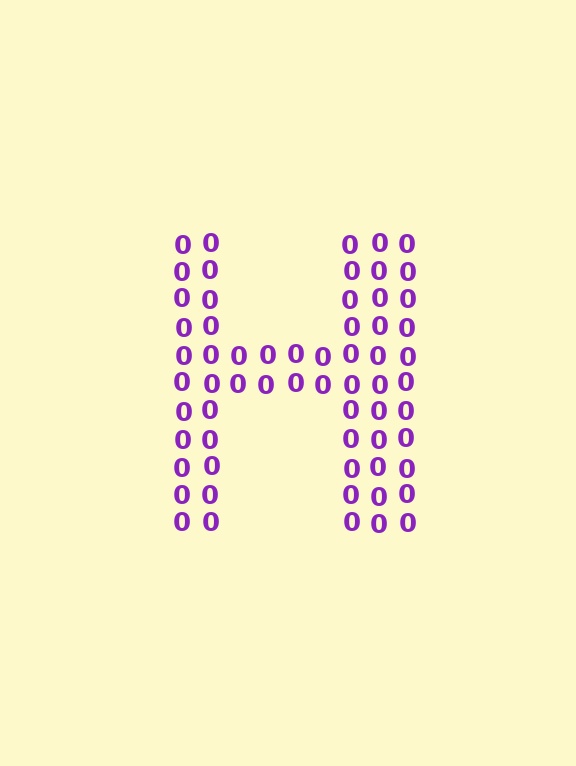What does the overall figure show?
The overall figure shows the letter H.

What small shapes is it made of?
It is made of small digit 0's.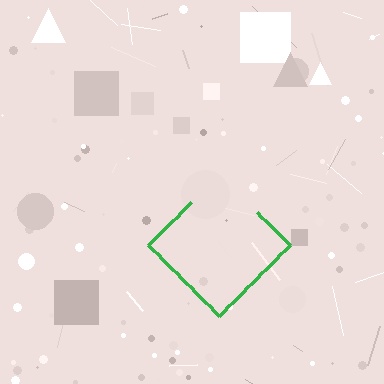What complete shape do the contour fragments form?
The contour fragments form a diamond.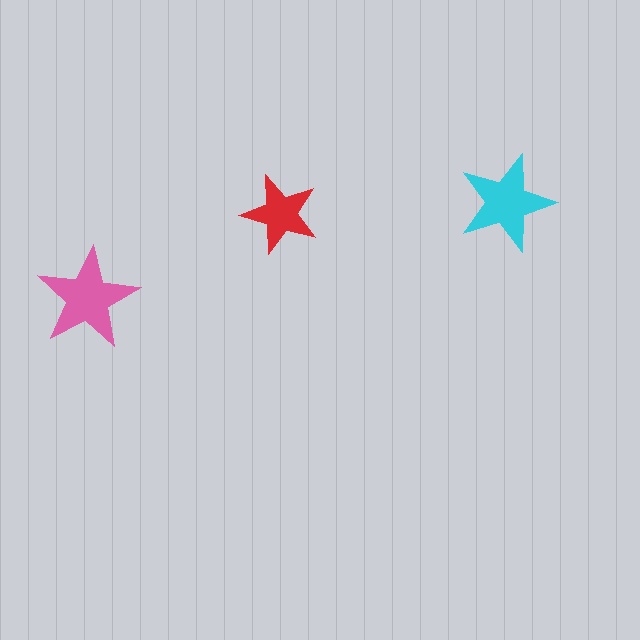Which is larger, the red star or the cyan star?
The cyan one.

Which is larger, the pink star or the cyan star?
The pink one.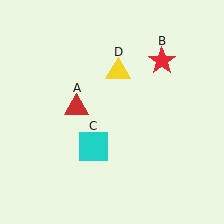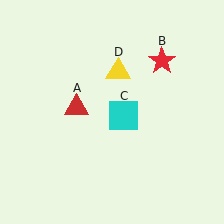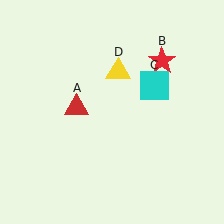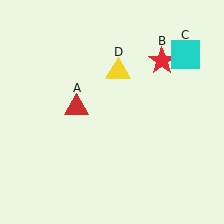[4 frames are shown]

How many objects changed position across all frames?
1 object changed position: cyan square (object C).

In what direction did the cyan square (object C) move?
The cyan square (object C) moved up and to the right.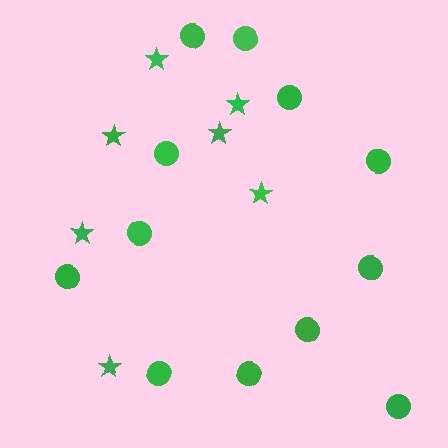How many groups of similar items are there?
There are 2 groups: one group of circles (12) and one group of stars (7).